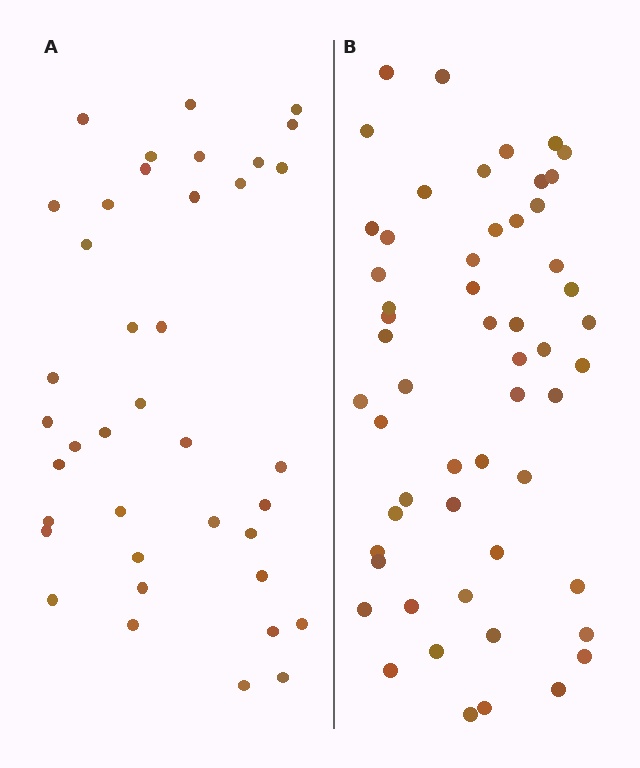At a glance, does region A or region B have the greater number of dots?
Region B (the right region) has more dots.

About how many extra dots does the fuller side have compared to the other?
Region B has approximately 15 more dots than region A.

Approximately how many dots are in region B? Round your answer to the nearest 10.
About 60 dots. (The exact count is 55, which rounds to 60.)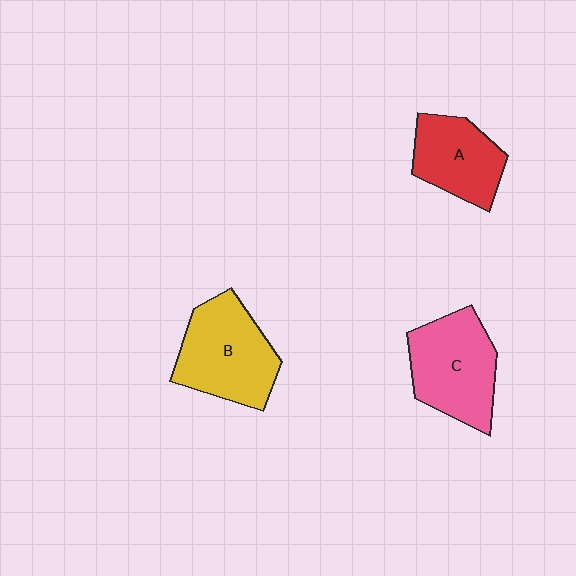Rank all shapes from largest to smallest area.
From largest to smallest: B (yellow), C (pink), A (red).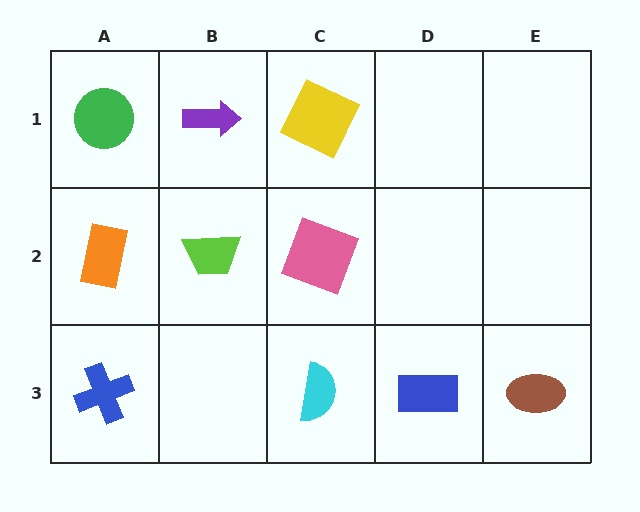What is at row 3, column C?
A cyan semicircle.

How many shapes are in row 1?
3 shapes.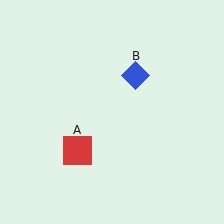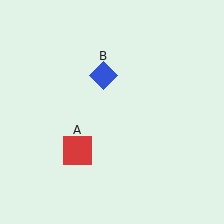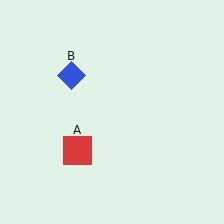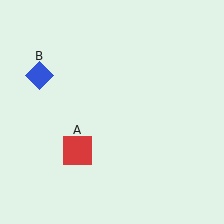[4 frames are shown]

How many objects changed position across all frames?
1 object changed position: blue diamond (object B).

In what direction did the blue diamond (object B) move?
The blue diamond (object B) moved left.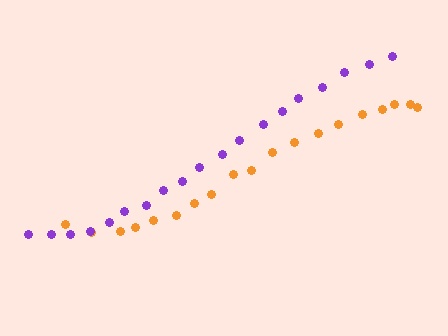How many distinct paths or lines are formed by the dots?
There are 2 distinct paths.